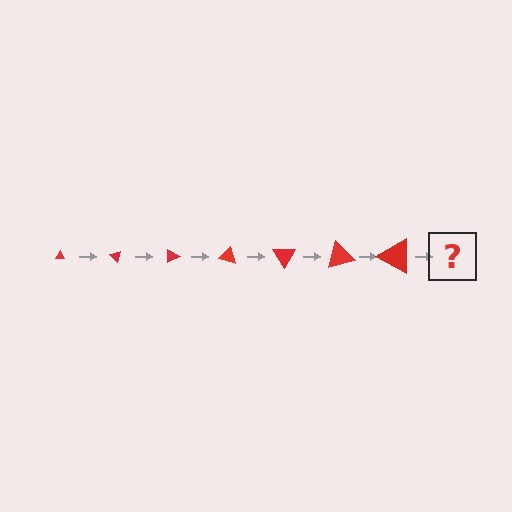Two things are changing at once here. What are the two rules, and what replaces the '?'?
The two rules are that the triangle grows larger each step and it rotates 45 degrees each step. The '?' should be a triangle, larger than the previous one and rotated 315 degrees from the start.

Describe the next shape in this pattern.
It should be a triangle, larger than the previous one and rotated 315 degrees from the start.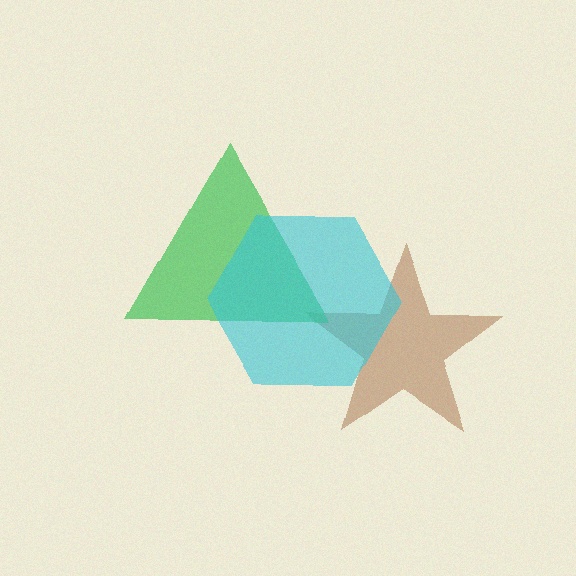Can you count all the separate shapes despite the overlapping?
Yes, there are 3 separate shapes.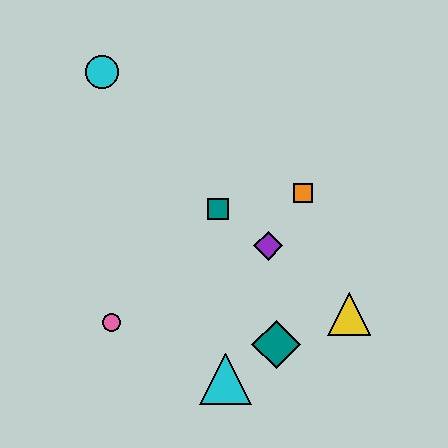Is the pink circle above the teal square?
No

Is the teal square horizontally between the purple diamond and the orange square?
No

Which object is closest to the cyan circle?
The teal square is closest to the cyan circle.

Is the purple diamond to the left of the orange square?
Yes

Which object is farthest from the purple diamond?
The cyan circle is farthest from the purple diamond.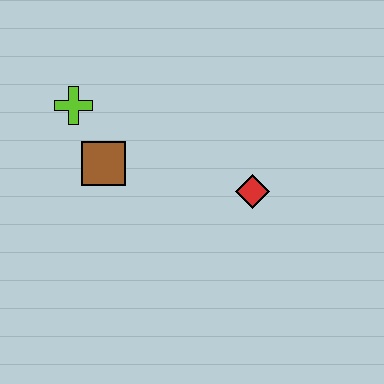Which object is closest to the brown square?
The lime cross is closest to the brown square.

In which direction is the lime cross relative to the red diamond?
The lime cross is to the left of the red diamond.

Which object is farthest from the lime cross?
The red diamond is farthest from the lime cross.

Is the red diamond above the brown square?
No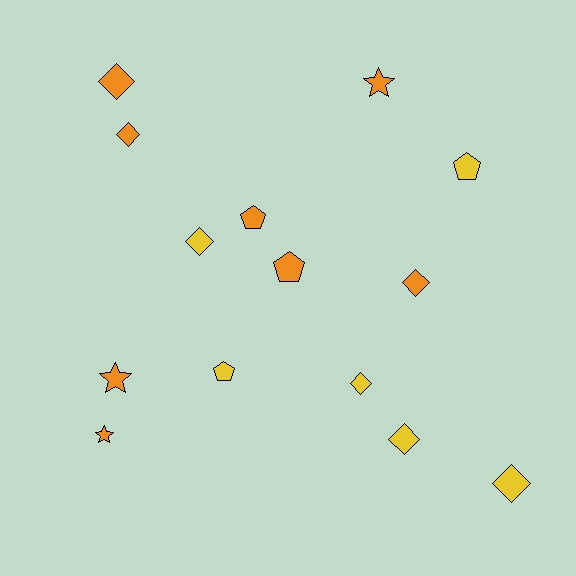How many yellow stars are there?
There are no yellow stars.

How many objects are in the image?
There are 14 objects.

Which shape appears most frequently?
Diamond, with 7 objects.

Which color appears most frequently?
Orange, with 8 objects.